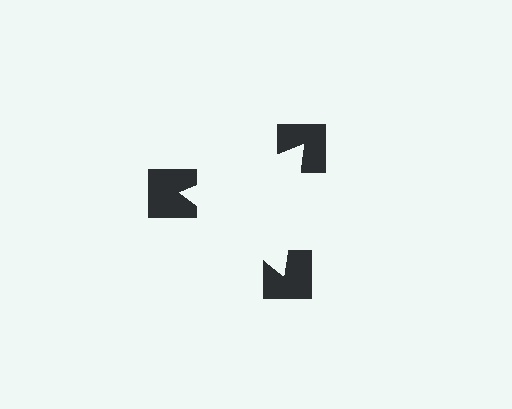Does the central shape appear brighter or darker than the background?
It typically appears slightly brighter than the background, even though no actual brightness change is drawn.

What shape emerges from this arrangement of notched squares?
An illusory triangle — its edges are inferred from the aligned wedge cuts in the notched squares, not physically drawn.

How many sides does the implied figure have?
3 sides.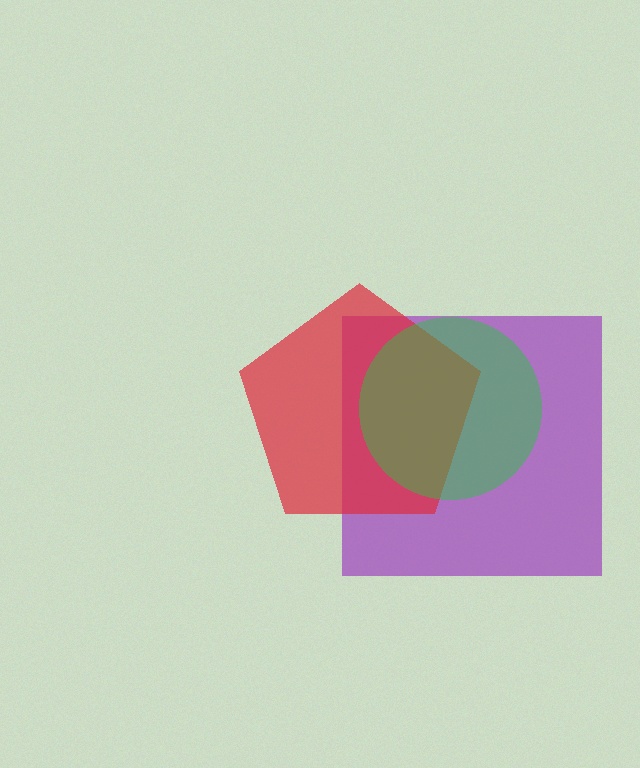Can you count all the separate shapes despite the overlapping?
Yes, there are 3 separate shapes.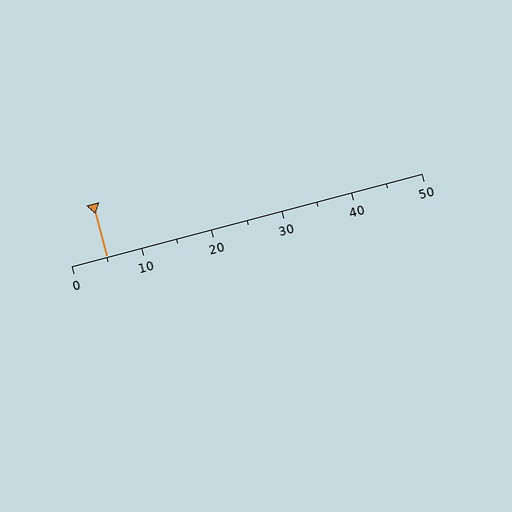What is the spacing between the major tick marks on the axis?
The major ticks are spaced 10 apart.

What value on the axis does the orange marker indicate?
The marker indicates approximately 5.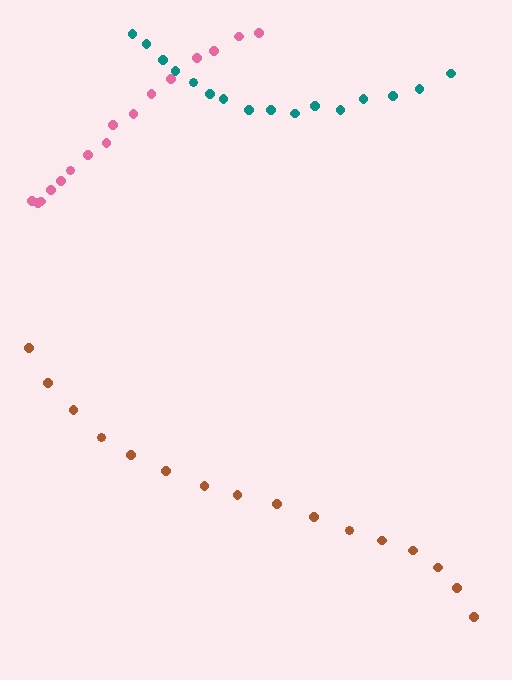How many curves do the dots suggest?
There are 3 distinct paths.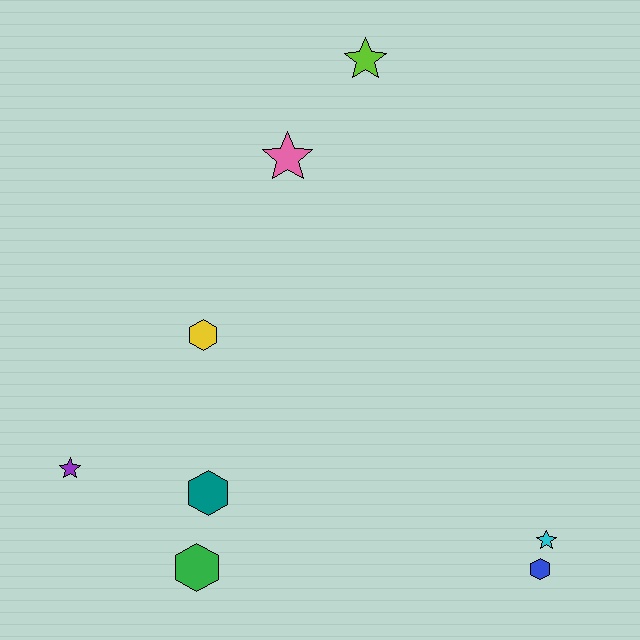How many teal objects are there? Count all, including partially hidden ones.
There is 1 teal object.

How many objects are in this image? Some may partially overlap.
There are 8 objects.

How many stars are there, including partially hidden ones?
There are 4 stars.